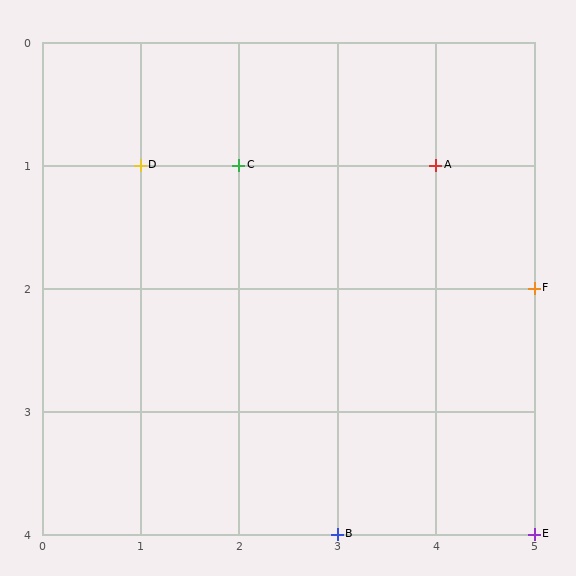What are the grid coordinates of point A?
Point A is at grid coordinates (4, 1).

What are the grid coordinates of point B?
Point B is at grid coordinates (3, 4).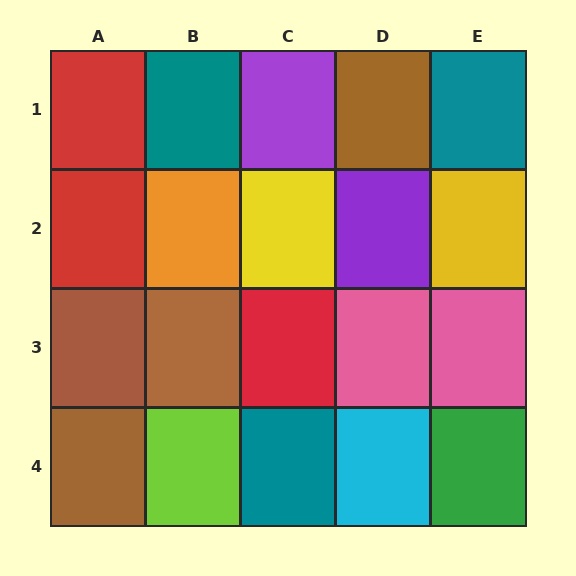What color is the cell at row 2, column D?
Purple.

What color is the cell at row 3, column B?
Brown.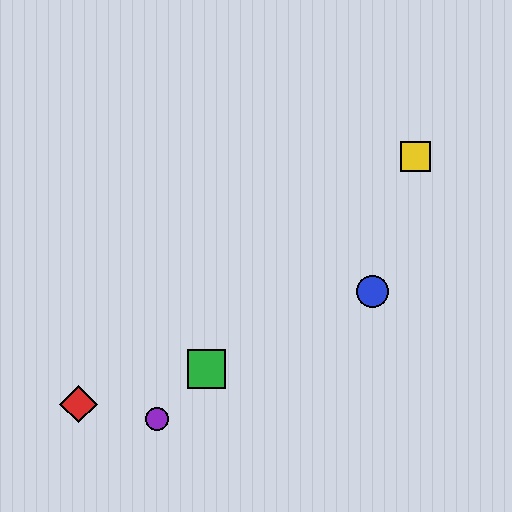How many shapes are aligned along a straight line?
3 shapes (the green square, the yellow square, the purple circle) are aligned along a straight line.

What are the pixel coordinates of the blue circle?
The blue circle is at (372, 292).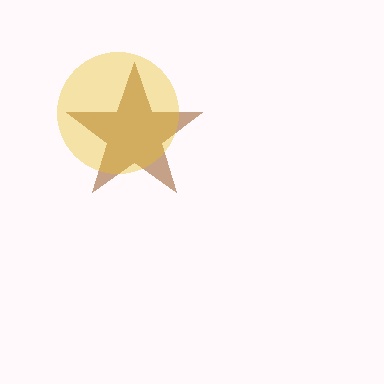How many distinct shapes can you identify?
There are 2 distinct shapes: a brown star, a yellow circle.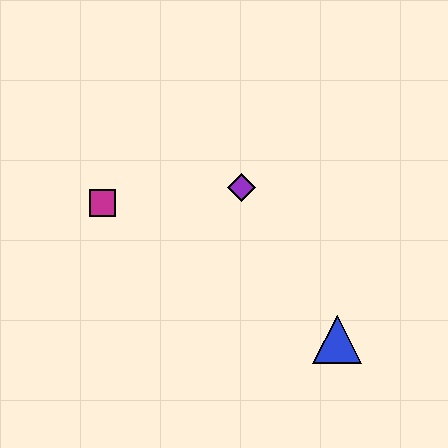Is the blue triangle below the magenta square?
Yes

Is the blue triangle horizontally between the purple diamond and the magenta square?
No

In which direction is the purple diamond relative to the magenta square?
The purple diamond is to the right of the magenta square.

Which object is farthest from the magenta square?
The blue triangle is farthest from the magenta square.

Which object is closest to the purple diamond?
The magenta square is closest to the purple diamond.